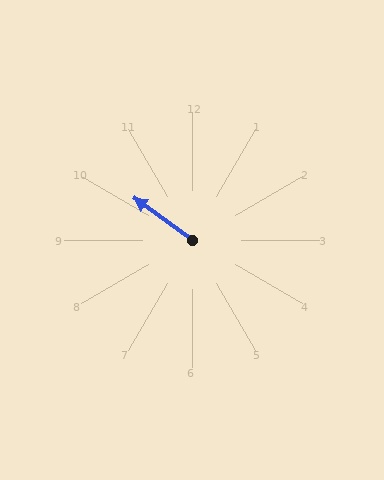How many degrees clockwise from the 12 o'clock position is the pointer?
Approximately 306 degrees.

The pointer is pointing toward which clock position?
Roughly 10 o'clock.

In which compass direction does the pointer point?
Northwest.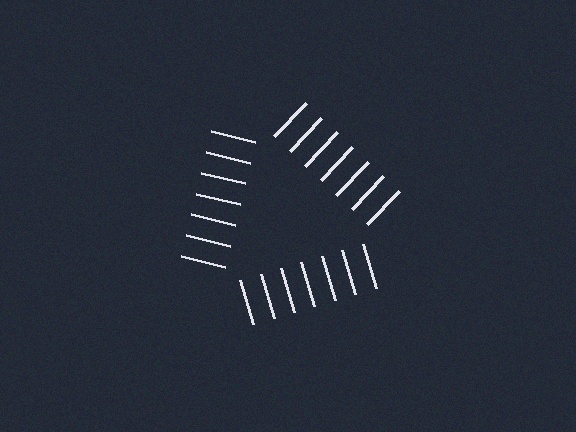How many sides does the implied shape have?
3 sides — the line-ends trace a triangle.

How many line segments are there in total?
21 — 7 along each of the 3 edges.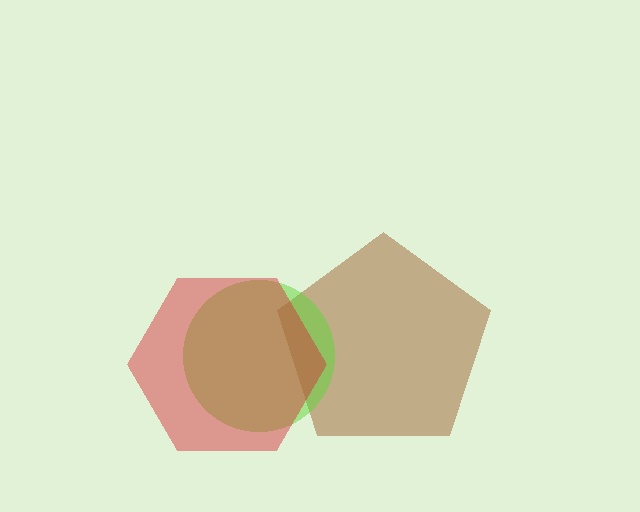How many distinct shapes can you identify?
There are 3 distinct shapes: a brown pentagon, a lime circle, a red hexagon.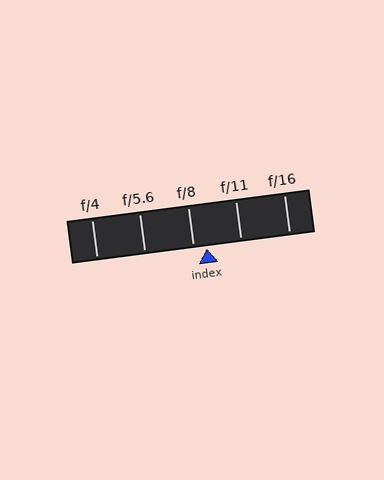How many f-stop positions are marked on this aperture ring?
There are 5 f-stop positions marked.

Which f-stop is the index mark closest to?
The index mark is closest to f/8.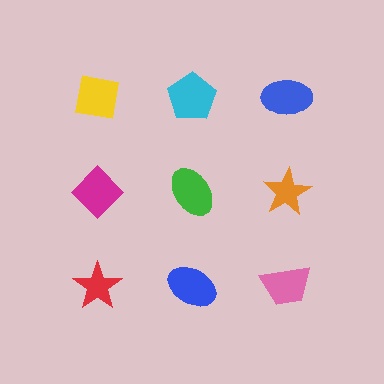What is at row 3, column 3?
A pink trapezoid.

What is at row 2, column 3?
An orange star.